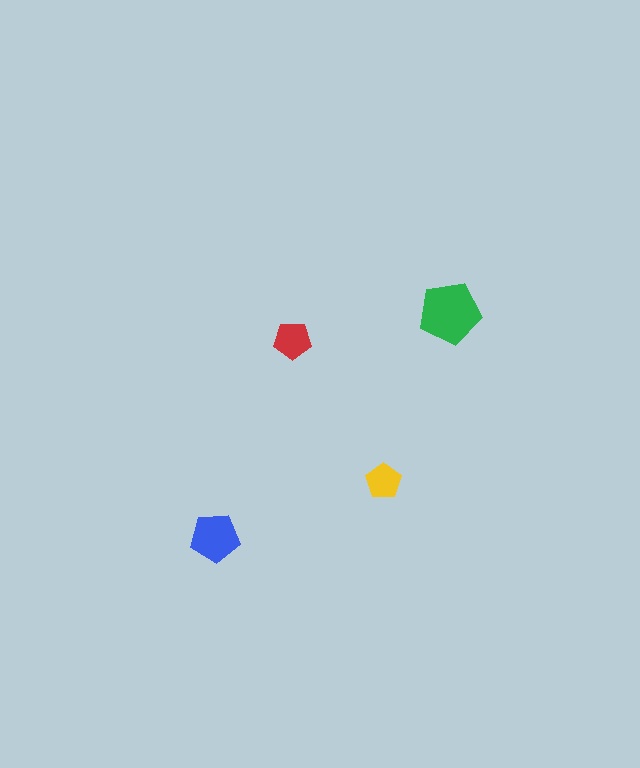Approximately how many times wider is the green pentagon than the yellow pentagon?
About 2 times wider.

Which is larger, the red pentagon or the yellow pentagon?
The red one.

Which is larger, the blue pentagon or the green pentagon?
The green one.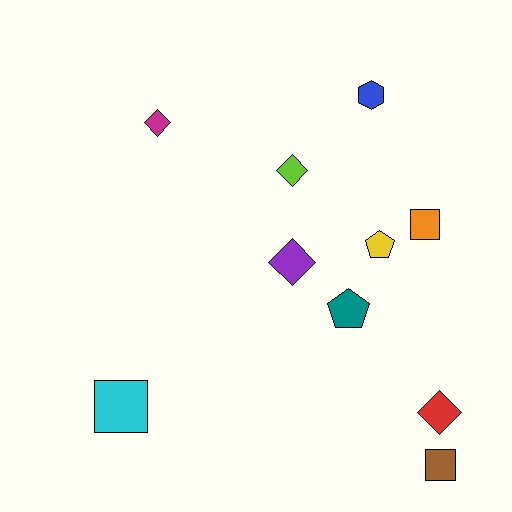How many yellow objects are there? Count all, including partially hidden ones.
There is 1 yellow object.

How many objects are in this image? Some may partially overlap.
There are 10 objects.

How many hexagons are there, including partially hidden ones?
There is 1 hexagon.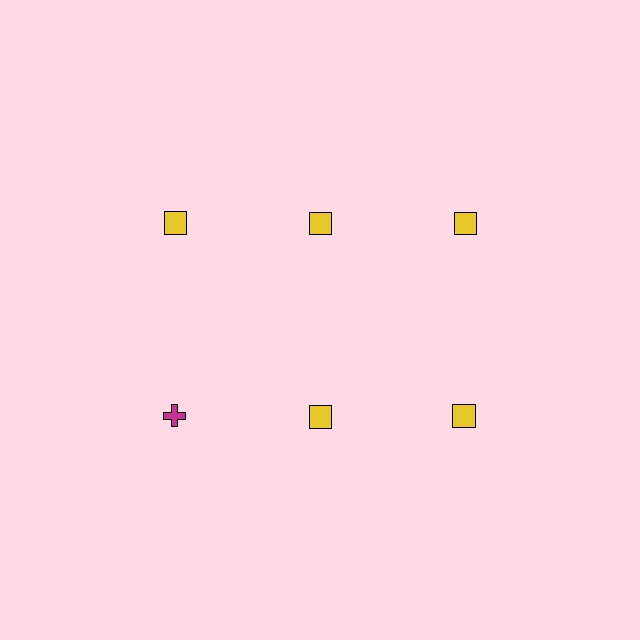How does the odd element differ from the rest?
It differs in both color (magenta instead of yellow) and shape (cross instead of square).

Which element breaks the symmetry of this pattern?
The magenta cross in the second row, leftmost column breaks the symmetry. All other shapes are yellow squares.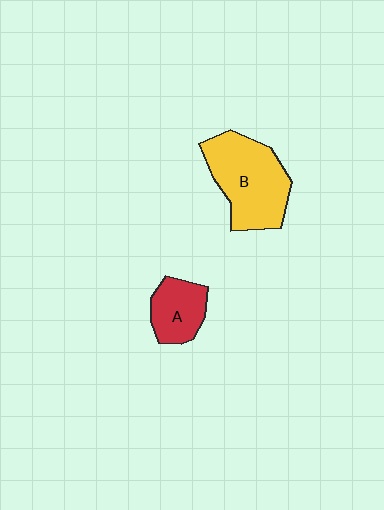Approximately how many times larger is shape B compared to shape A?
Approximately 1.9 times.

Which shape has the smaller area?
Shape A (red).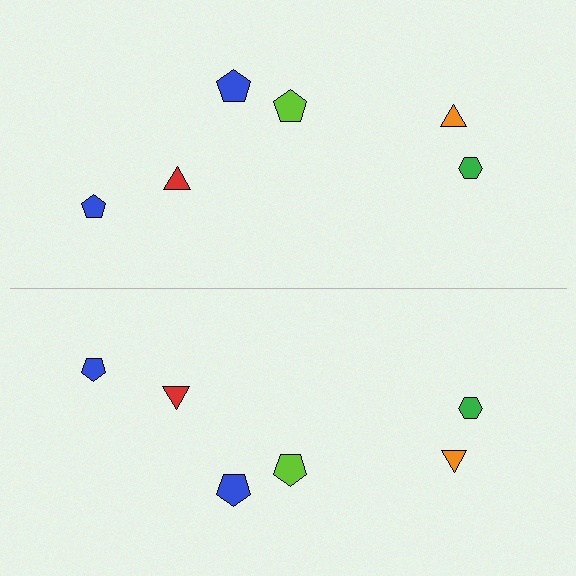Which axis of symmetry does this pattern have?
The pattern has a horizontal axis of symmetry running through the center of the image.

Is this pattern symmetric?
Yes, this pattern has bilateral (reflection) symmetry.